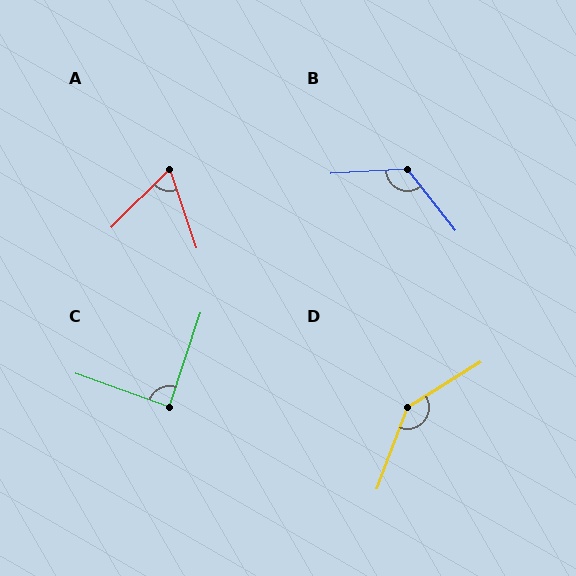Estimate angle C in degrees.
Approximately 88 degrees.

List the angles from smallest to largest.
A (64°), C (88°), B (124°), D (142°).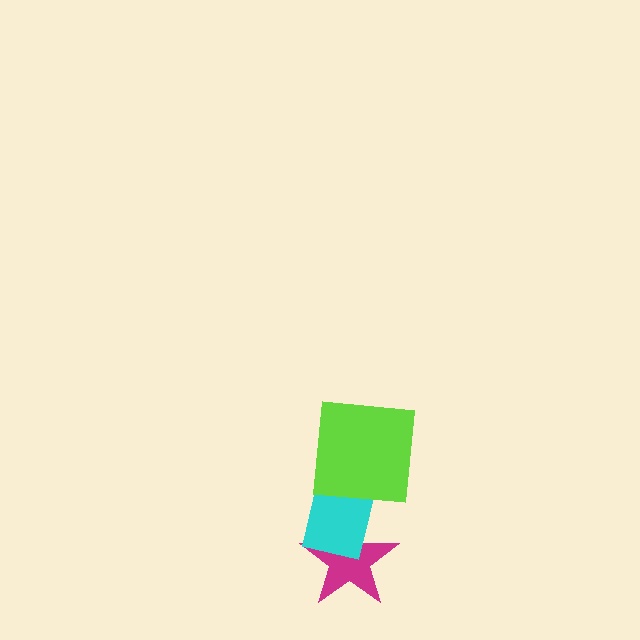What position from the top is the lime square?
The lime square is 1st from the top.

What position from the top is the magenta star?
The magenta star is 3rd from the top.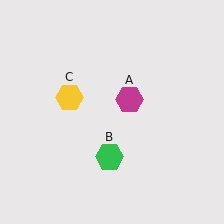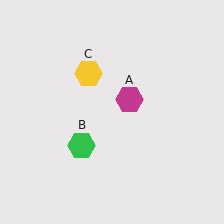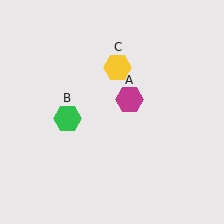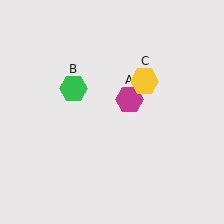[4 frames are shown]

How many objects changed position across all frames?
2 objects changed position: green hexagon (object B), yellow hexagon (object C).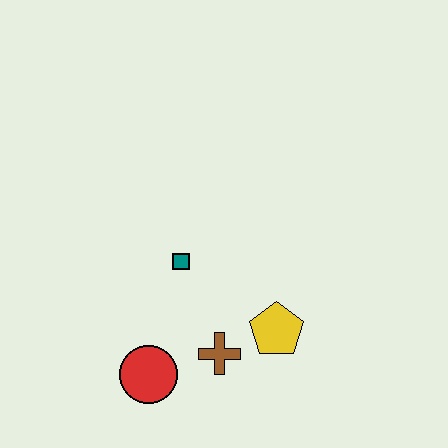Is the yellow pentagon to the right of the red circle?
Yes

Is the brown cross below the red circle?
No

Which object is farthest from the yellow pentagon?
The red circle is farthest from the yellow pentagon.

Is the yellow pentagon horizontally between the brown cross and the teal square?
No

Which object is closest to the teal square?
The brown cross is closest to the teal square.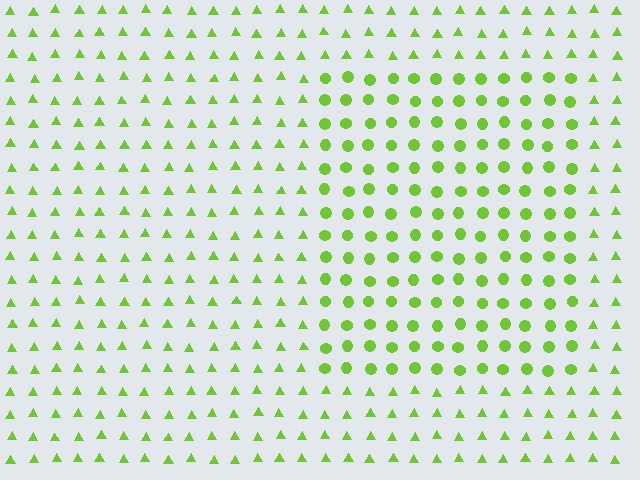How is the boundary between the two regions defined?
The boundary is defined by a change in element shape: circles inside vs. triangles outside. All elements share the same color and spacing.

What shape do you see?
I see a rectangle.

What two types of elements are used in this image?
The image uses circles inside the rectangle region and triangles outside it.